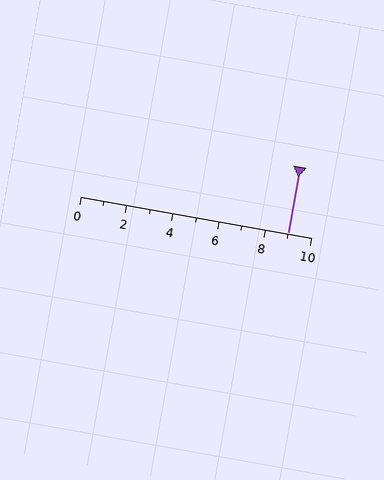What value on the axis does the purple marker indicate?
The marker indicates approximately 9.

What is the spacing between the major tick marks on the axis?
The major ticks are spaced 2 apart.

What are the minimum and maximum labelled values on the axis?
The axis runs from 0 to 10.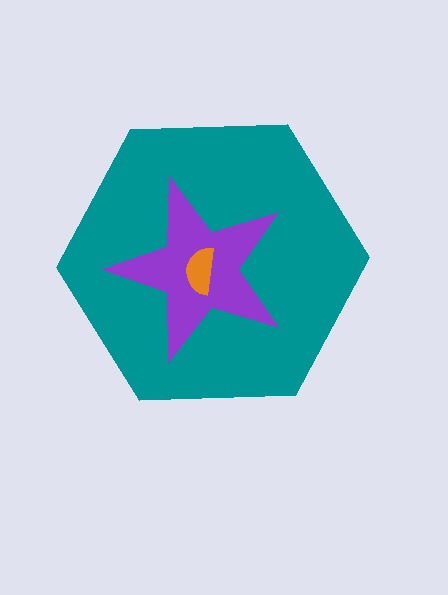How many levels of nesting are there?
3.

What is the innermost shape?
The orange semicircle.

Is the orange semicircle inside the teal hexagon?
Yes.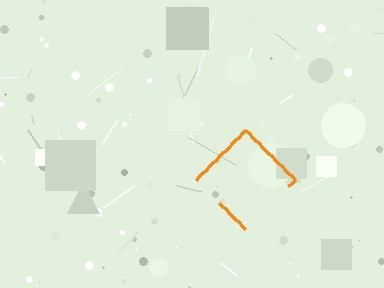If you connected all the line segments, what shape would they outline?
They would outline a diamond.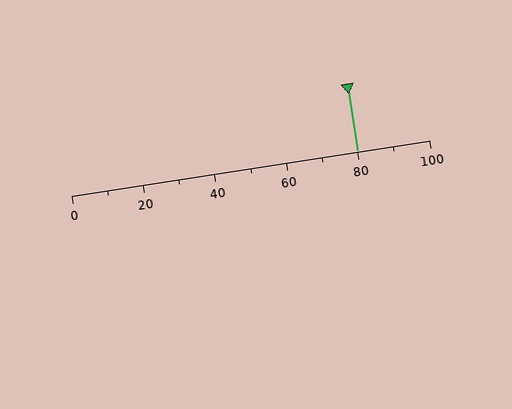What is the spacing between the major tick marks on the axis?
The major ticks are spaced 20 apart.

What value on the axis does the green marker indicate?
The marker indicates approximately 80.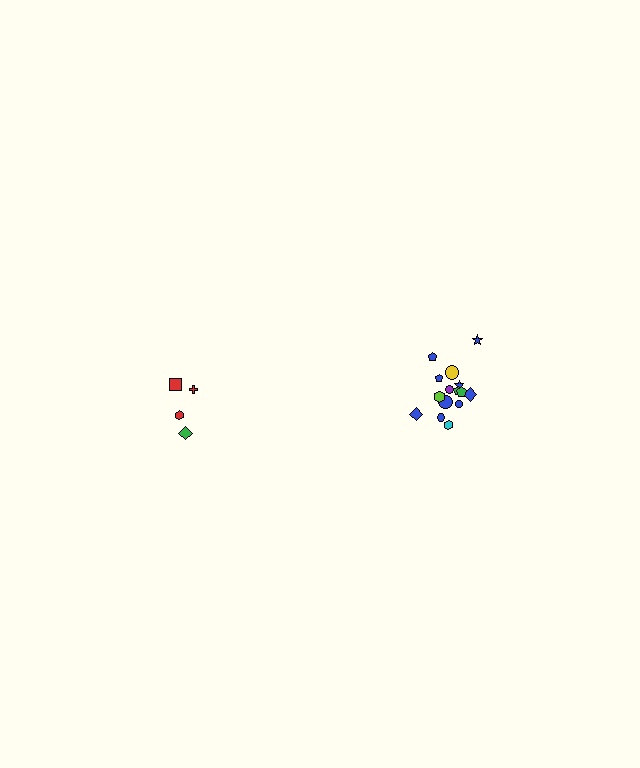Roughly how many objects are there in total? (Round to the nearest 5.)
Roughly 20 objects in total.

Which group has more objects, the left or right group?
The right group.